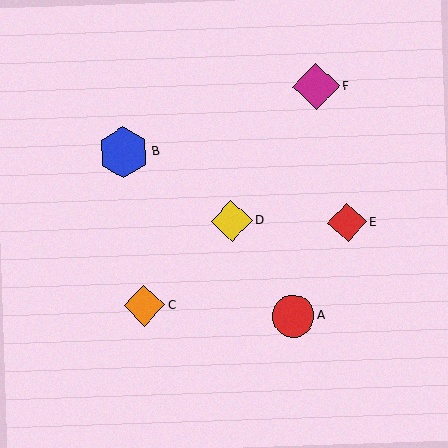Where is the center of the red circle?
The center of the red circle is at (293, 316).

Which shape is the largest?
The blue hexagon (labeled B) is the largest.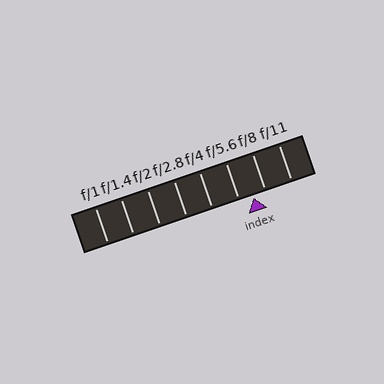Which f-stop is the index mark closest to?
The index mark is closest to f/8.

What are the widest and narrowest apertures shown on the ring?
The widest aperture shown is f/1 and the narrowest is f/11.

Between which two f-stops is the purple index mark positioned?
The index mark is between f/5.6 and f/8.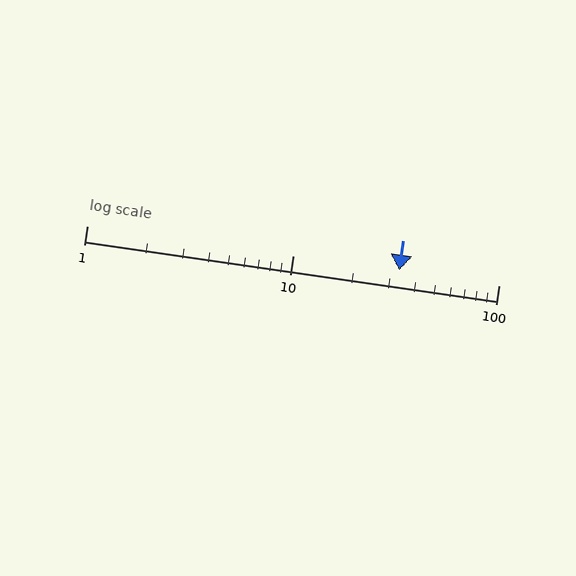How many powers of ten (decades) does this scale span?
The scale spans 2 decades, from 1 to 100.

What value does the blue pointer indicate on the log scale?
The pointer indicates approximately 33.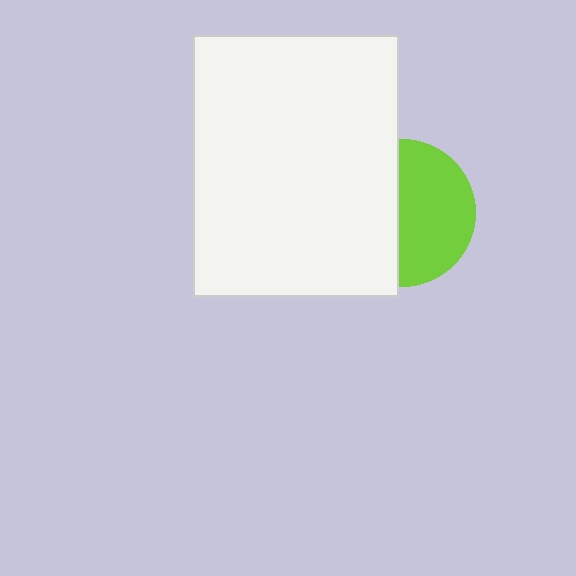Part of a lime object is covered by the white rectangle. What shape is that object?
It is a circle.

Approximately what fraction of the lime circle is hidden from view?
Roughly 48% of the lime circle is hidden behind the white rectangle.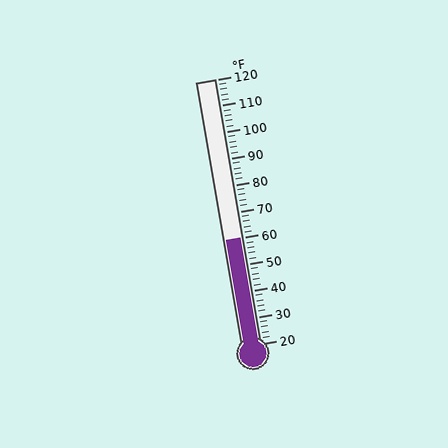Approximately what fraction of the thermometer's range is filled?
The thermometer is filled to approximately 40% of its range.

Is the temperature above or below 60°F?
The temperature is at 60°F.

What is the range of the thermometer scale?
The thermometer scale ranges from 20°F to 120°F.